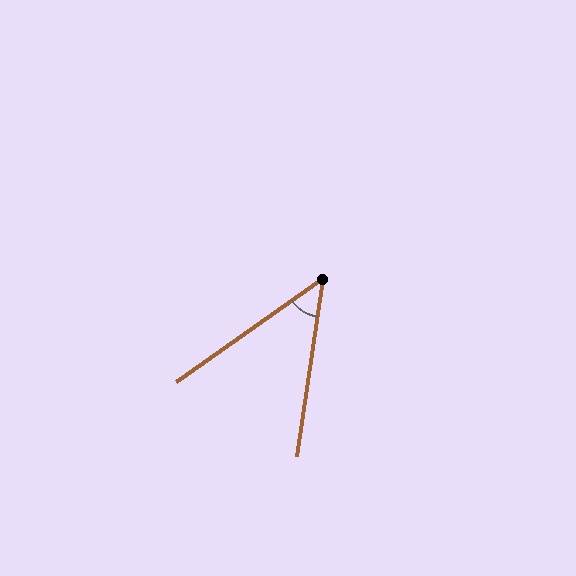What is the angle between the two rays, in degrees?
Approximately 46 degrees.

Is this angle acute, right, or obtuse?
It is acute.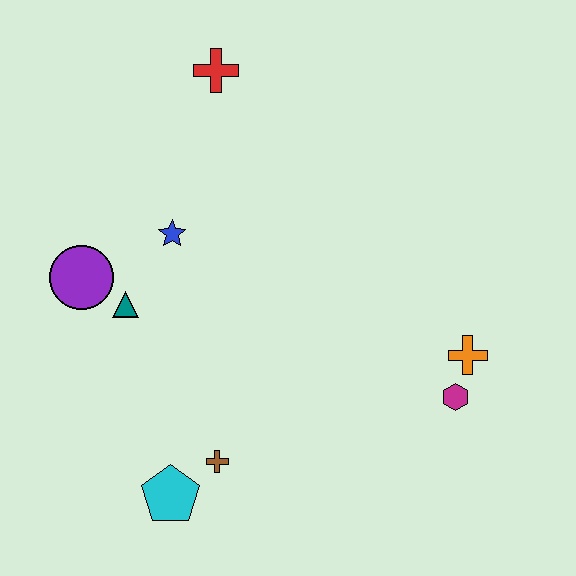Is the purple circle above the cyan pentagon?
Yes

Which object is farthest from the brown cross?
The red cross is farthest from the brown cross.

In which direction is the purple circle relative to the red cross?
The purple circle is below the red cross.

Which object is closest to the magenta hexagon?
The orange cross is closest to the magenta hexagon.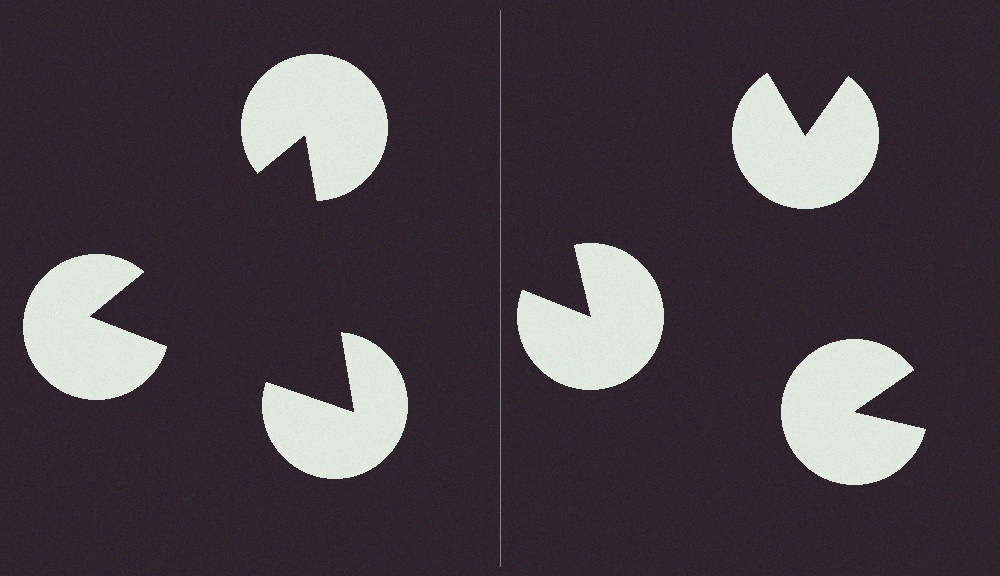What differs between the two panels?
The pac-man discs are positioned identically on both sides; only the wedge orientations differ. On the left they align to a triangle; on the right they are misaligned.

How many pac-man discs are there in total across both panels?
6 — 3 on each side.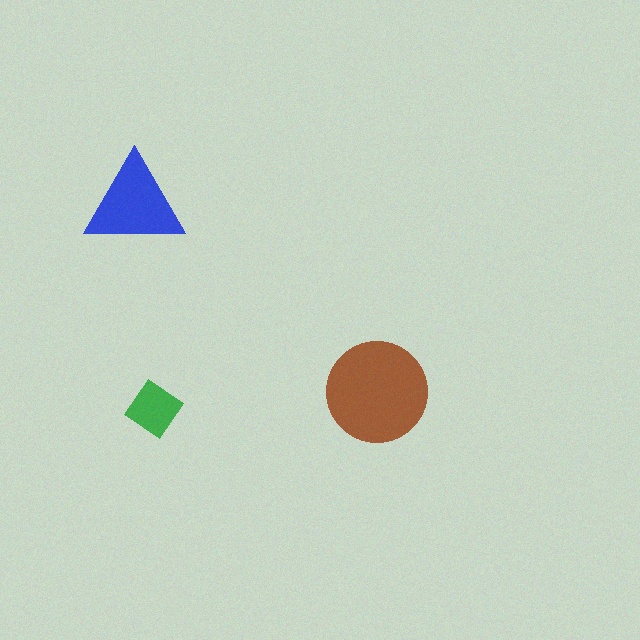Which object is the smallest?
The green diamond.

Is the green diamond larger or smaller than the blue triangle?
Smaller.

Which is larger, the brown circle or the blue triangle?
The brown circle.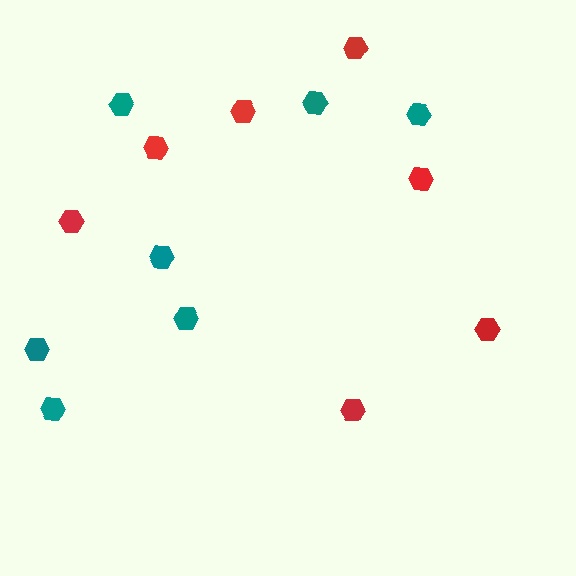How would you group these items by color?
There are 2 groups: one group of red hexagons (7) and one group of teal hexagons (7).